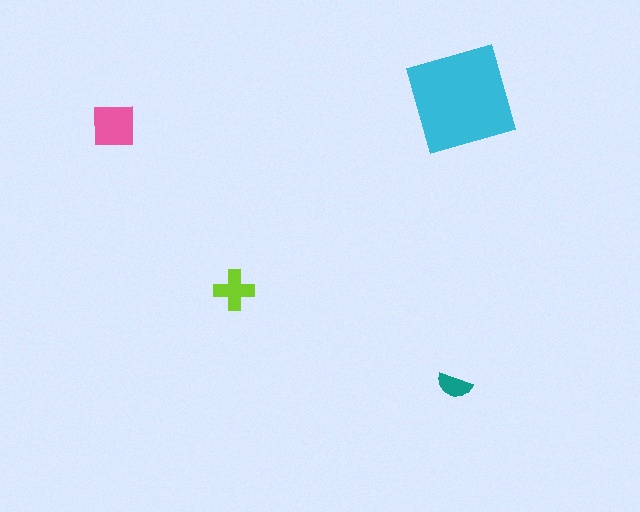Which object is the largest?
The cyan square.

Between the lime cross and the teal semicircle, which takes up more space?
The lime cross.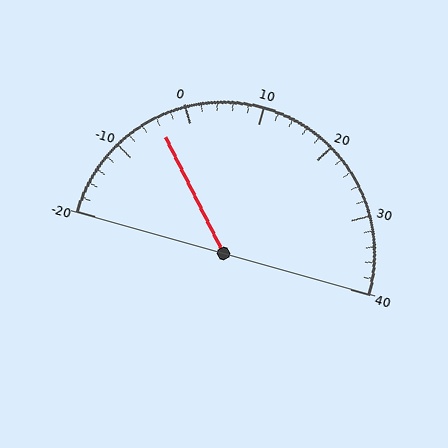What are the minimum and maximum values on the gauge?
The gauge ranges from -20 to 40.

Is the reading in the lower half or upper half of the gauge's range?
The reading is in the lower half of the range (-20 to 40).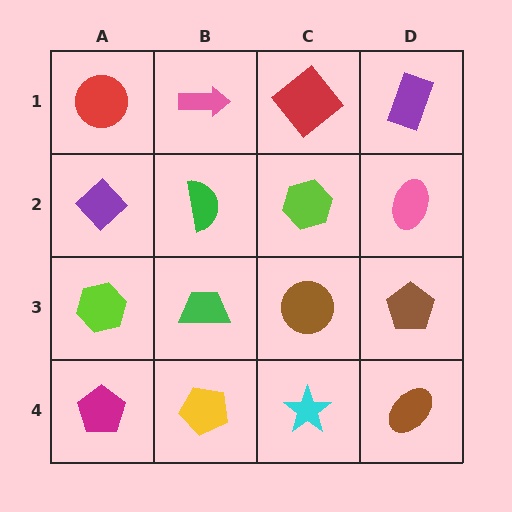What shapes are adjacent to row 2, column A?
A red circle (row 1, column A), a lime hexagon (row 3, column A), a green semicircle (row 2, column B).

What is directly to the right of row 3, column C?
A brown pentagon.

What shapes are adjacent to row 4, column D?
A brown pentagon (row 3, column D), a cyan star (row 4, column C).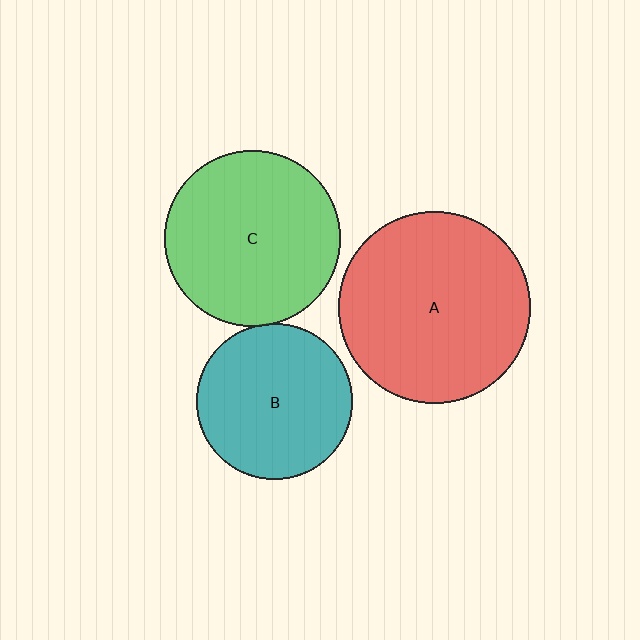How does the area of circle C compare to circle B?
Approximately 1.3 times.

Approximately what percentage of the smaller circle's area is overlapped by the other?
Approximately 5%.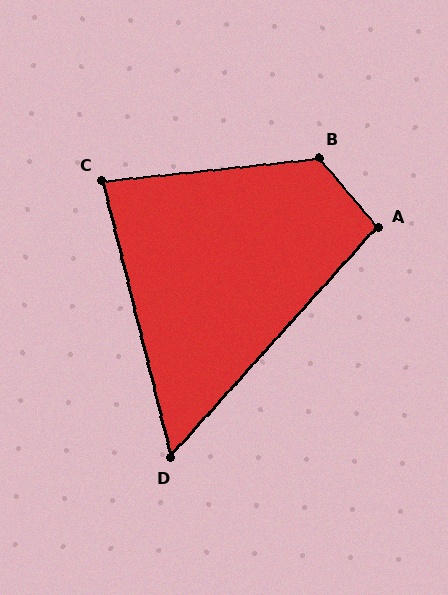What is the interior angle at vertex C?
Approximately 82 degrees (acute).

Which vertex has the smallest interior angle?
D, at approximately 56 degrees.